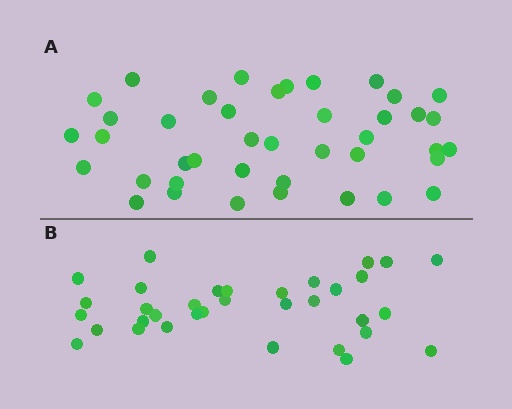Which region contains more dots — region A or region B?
Region A (the top region) has more dots.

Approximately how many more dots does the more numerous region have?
Region A has roughly 8 or so more dots than region B.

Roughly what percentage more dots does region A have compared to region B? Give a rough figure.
About 20% more.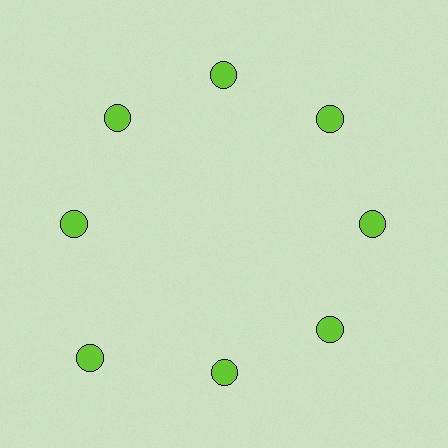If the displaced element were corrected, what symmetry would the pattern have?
It would have 8-fold rotational symmetry — the pattern would map onto itself every 45 degrees.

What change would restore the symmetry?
The symmetry would be restored by moving it inward, back onto the ring so that all 8 circles sit at equal angles and equal distance from the center.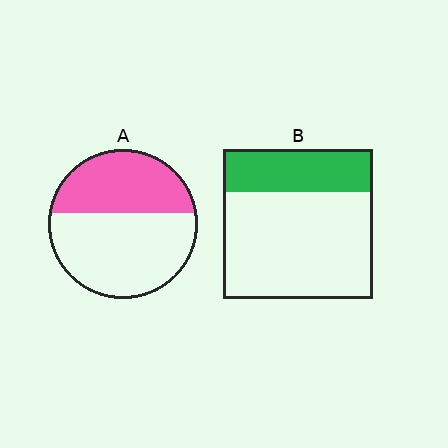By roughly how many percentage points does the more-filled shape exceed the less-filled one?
By roughly 10 percentage points (A over B).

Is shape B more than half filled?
No.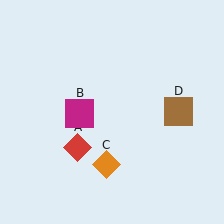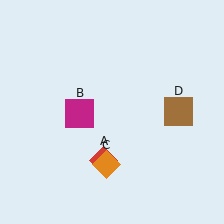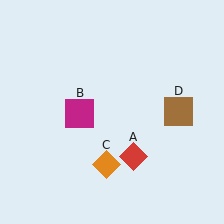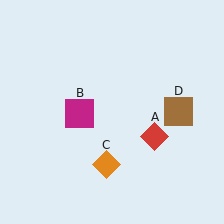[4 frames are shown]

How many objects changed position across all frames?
1 object changed position: red diamond (object A).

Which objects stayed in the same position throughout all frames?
Magenta square (object B) and orange diamond (object C) and brown square (object D) remained stationary.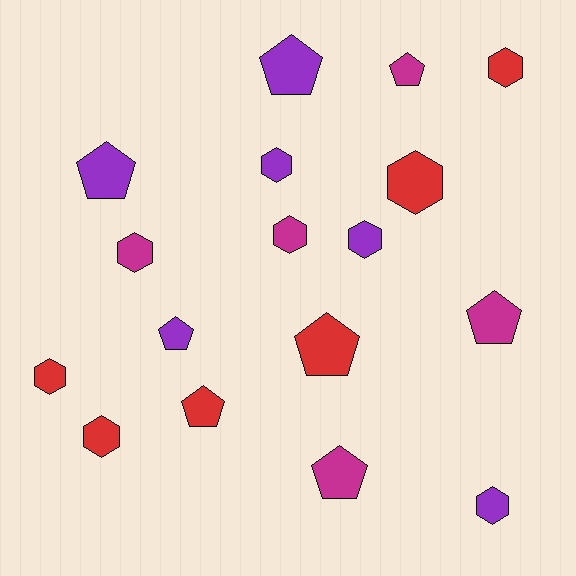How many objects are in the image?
There are 17 objects.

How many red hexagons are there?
There are 4 red hexagons.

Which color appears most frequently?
Purple, with 6 objects.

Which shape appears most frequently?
Hexagon, with 9 objects.